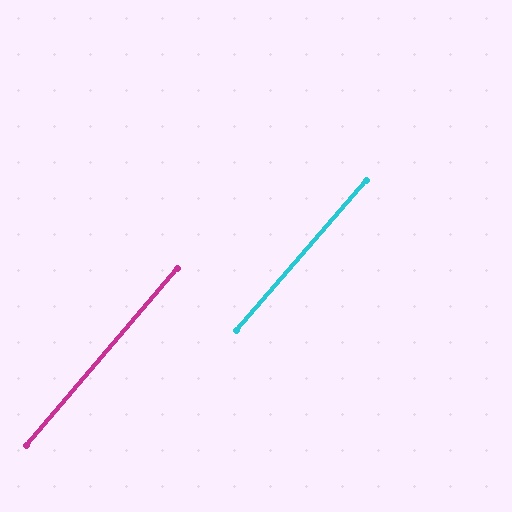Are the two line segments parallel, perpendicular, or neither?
Parallel — their directions differ by only 0.7°.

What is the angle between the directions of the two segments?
Approximately 1 degree.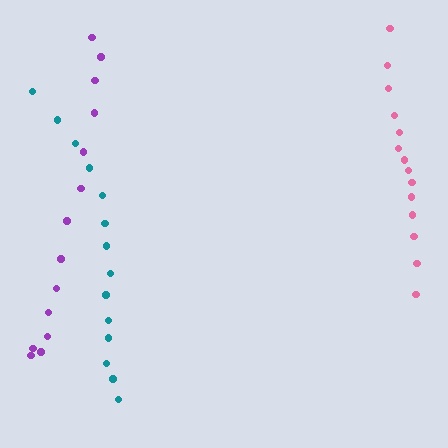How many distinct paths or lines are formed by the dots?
There are 3 distinct paths.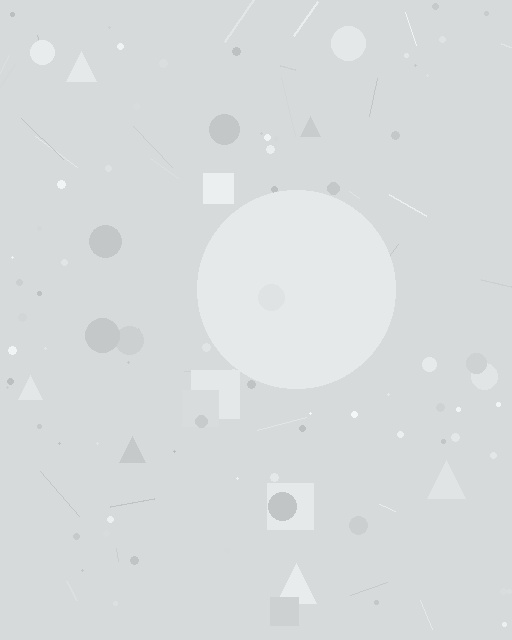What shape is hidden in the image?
A circle is hidden in the image.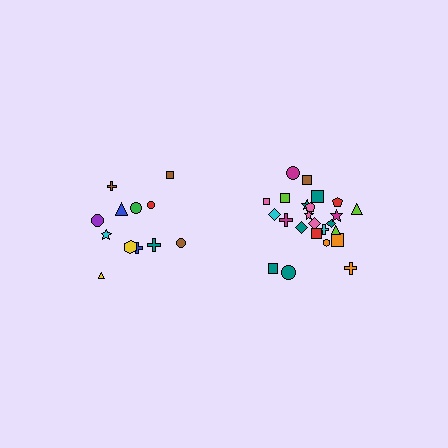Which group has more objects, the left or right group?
The right group.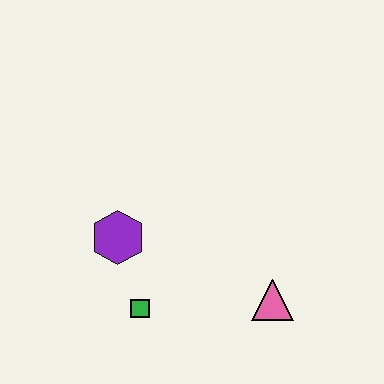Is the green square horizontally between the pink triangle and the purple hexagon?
Yes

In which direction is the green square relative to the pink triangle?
The green square is to the left of the pink triangle.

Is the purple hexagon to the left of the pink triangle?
Yes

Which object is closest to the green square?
The purple hexagon is closest to the green square.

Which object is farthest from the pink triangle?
The purple hexagon is farthest from the pink triangle.